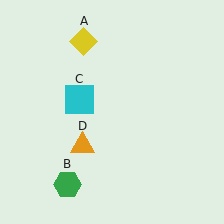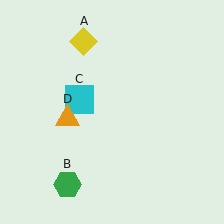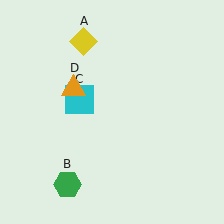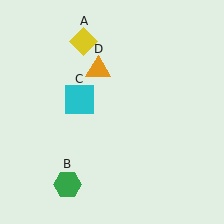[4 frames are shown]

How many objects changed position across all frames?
1 object changed position: orange triangle (object D).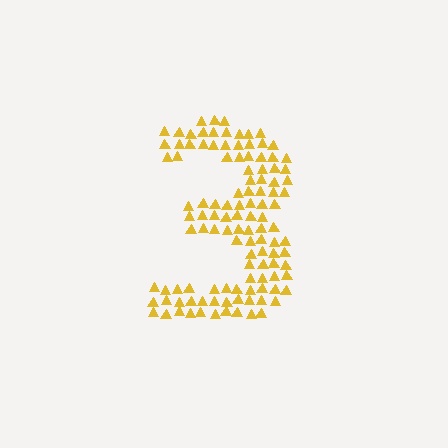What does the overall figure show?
The overall figure shows the digit 3.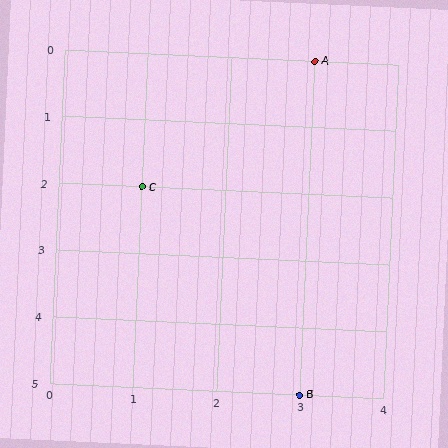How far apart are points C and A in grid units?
Points C and A are 2 columns and 2 rows apart (about 2.8 grid units diagonally).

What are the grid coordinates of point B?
Point B is at grid coordinates (3, 5).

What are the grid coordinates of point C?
Point C is at grid coordinates (1, 2).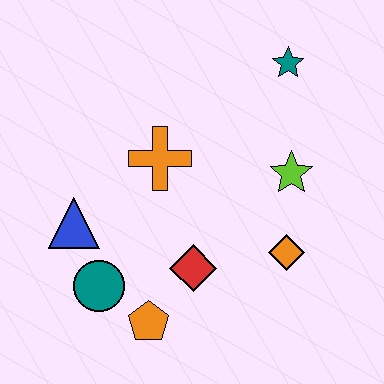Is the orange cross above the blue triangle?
Yes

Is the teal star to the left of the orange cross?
No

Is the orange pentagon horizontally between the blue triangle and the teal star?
Yes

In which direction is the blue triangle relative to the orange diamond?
The blue triangle is to the left of the orange diamond.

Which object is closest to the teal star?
The lime star is closest to the teal star.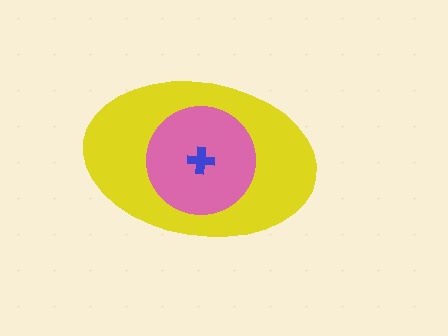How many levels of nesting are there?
3.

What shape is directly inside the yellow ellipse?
The pink circle.